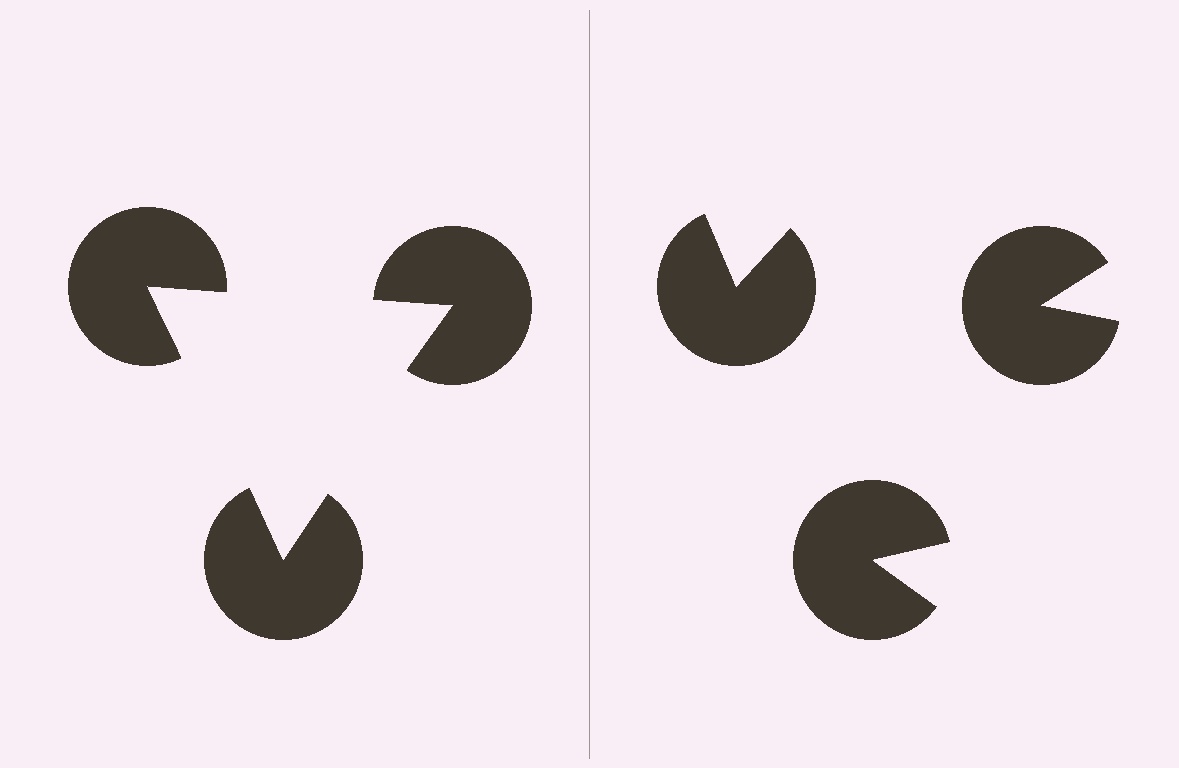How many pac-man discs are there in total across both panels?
6 — 3 on each side.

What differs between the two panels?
The pac-man discs are positioned identically on both sides; only the wedge orientations differ. On the left they align to a triangle; on the right they are misaligned.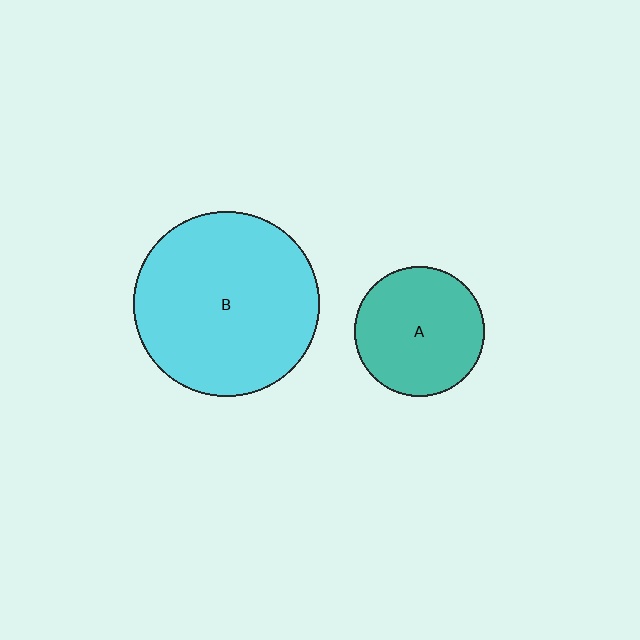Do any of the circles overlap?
No, none of the circles overlap.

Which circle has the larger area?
Circle B (cyan).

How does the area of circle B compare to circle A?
Approximately 2.0 times.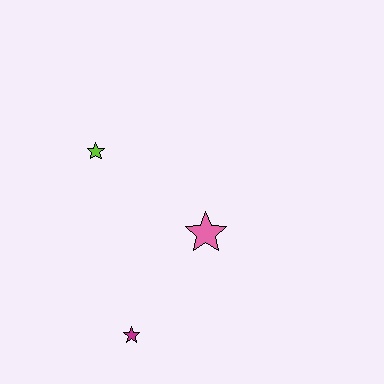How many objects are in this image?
There are 3 objects.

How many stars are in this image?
There are 3 stars.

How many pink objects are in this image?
There is 1 pink object.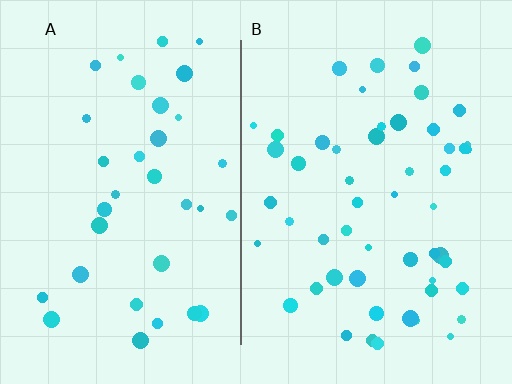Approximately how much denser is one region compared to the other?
Approximately 1.5× — region B over region A.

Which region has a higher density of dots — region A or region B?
B (the right).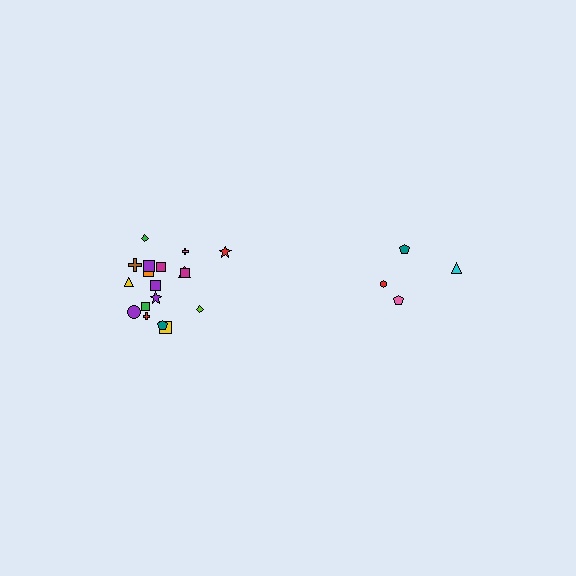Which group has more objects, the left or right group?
The left group.